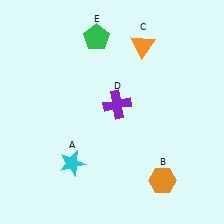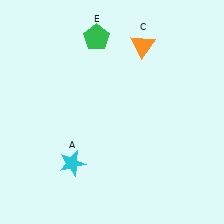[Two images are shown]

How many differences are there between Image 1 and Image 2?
There are 2 differences between the two images.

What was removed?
The purple cross (D), the orange hexagon (B) were removed in Image 2.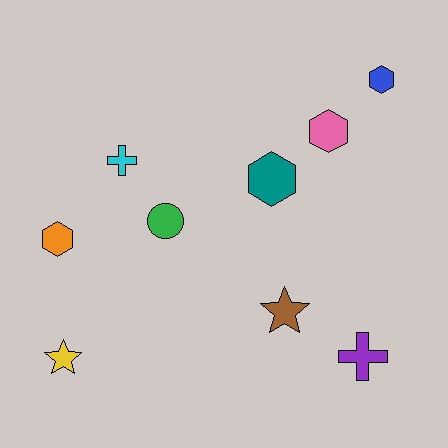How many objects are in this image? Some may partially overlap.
There are 9 objects.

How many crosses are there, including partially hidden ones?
There are 2 crosses.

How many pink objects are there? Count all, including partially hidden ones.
There is 1 pink object.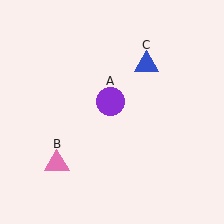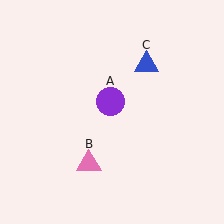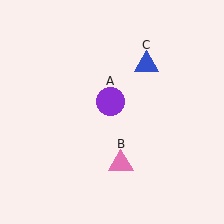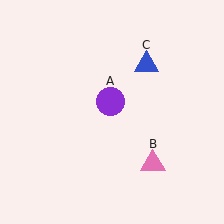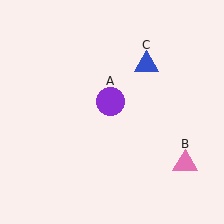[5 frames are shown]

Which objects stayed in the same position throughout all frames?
Purple circle (object A) and blue triangle (object C) remained stationary.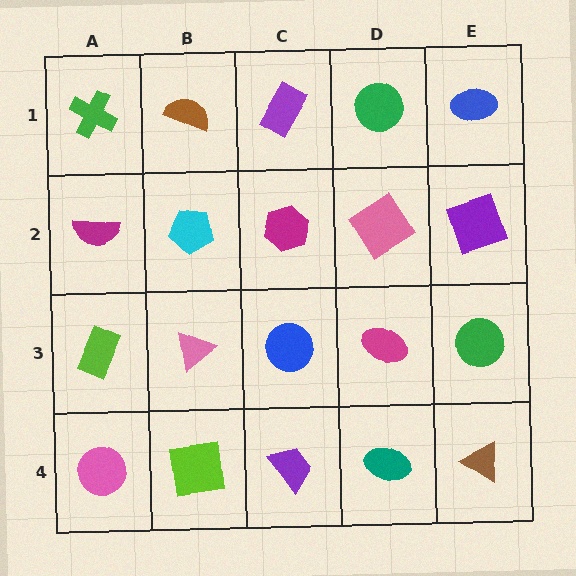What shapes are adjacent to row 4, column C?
A blue circle (row 3, column C), a lime square (row 4, column B), a teal ellipse (row 4, column D).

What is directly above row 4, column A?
A lime rectangle.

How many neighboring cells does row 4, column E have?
2.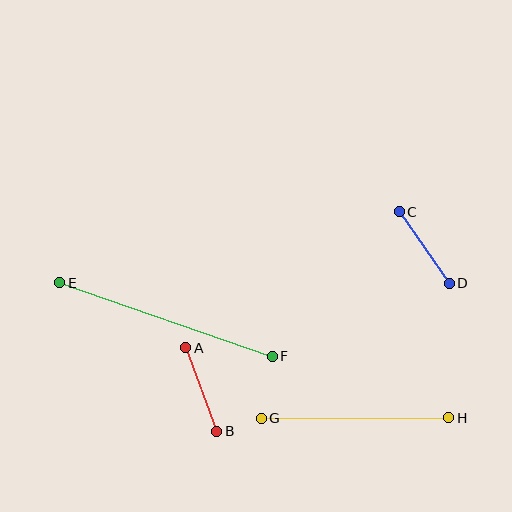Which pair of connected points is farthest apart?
Points E and F are farthest apart.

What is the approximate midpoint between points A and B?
The midpoint is at approximately (201, 390) pixels.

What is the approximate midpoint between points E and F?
The midpoint is at approximately (166, 319) pixels.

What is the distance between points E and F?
The distance is approximately 225 pixels.